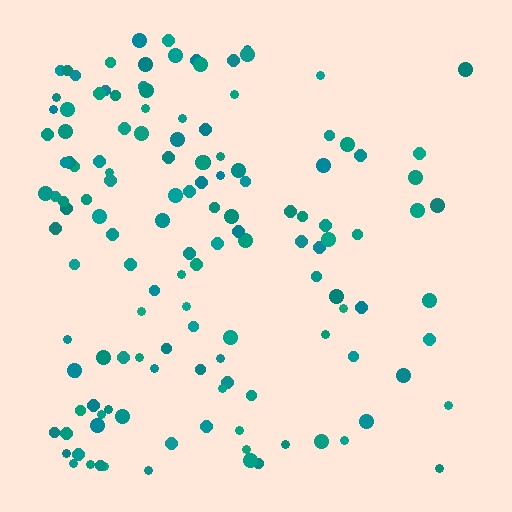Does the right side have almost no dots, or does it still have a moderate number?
Still a moderate number, just noticeably fewer than the left.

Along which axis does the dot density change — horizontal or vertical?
Horizontal.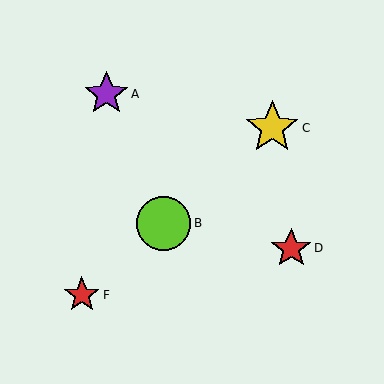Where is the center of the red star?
The center of the red star is at (82, 295).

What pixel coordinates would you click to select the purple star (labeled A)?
Click at (106, 94) to select the purple star A.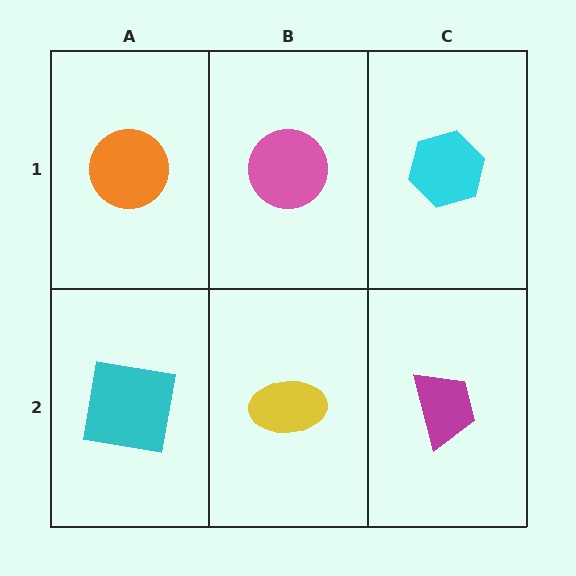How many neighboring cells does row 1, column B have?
3.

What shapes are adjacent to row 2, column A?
An orange circle (row 1, column A), a yellow ellipse (row 2, column B).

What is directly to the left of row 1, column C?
A pink circle.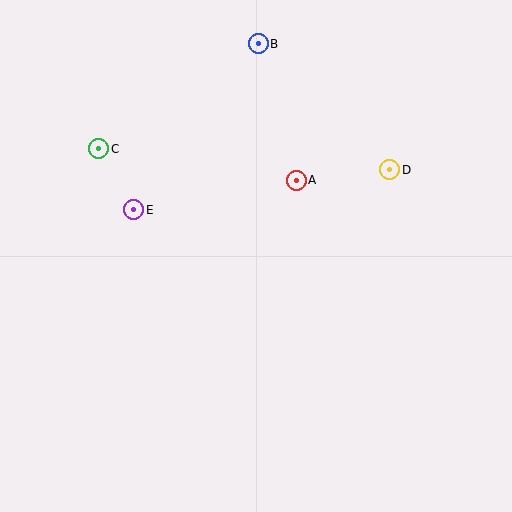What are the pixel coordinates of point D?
Point D is at (390, 170).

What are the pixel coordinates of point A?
Point A is at (296, 180).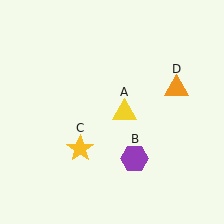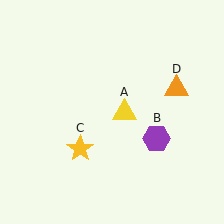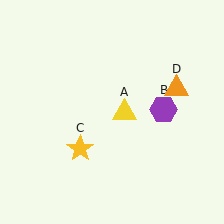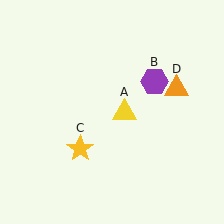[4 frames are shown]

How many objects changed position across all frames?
1 object changed position: purple hexagon (object B).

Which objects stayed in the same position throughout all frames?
Yellow triangle (object A) and yellow star (object C) and orange triangle (object D) remained stationary.